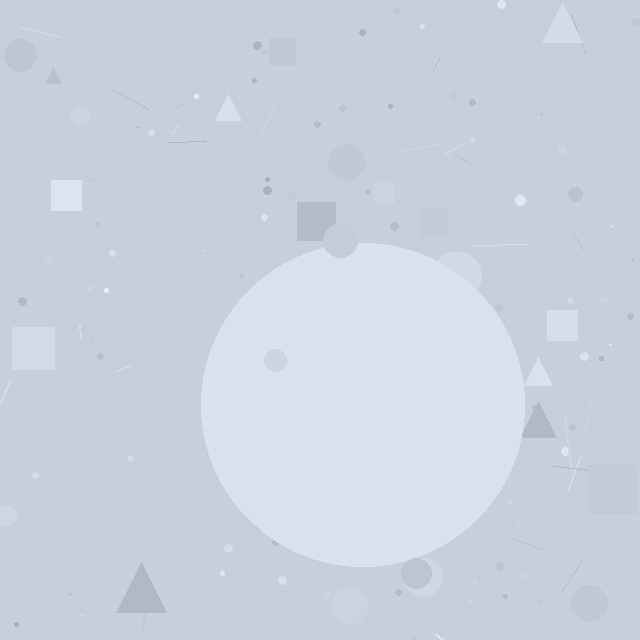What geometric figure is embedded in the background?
A circle is embedded in the background.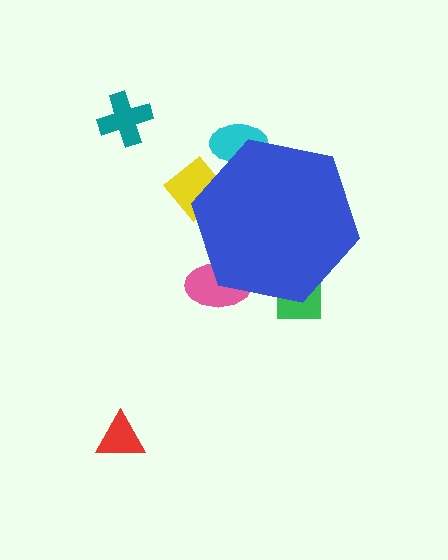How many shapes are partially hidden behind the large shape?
4 shapes are partially hidden.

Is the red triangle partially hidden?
No, the red triangle is fully visible.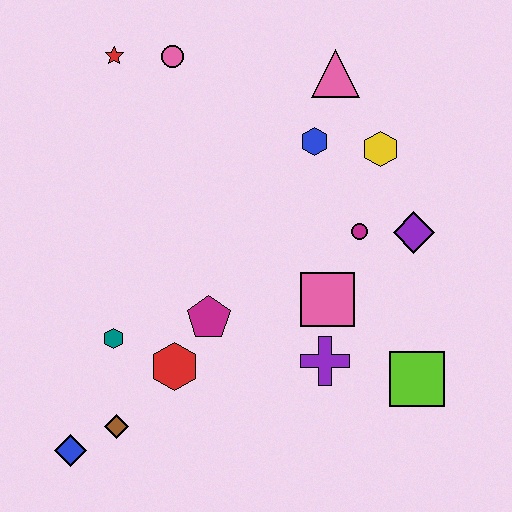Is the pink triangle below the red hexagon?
No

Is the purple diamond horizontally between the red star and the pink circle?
No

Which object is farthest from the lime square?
The red star is farthest from the lime square.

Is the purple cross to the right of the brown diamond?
Yes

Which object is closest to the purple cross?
The pink square is closest to the purple cross.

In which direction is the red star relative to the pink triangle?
The red star is to the left of the pink triangle.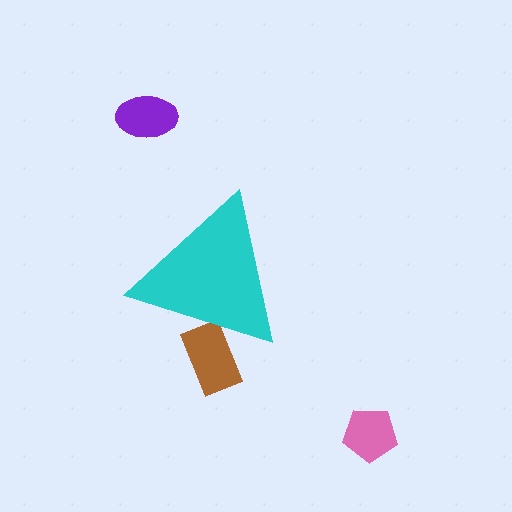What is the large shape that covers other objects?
A cyan triangle.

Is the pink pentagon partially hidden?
No, the pink pentagon is fully visible.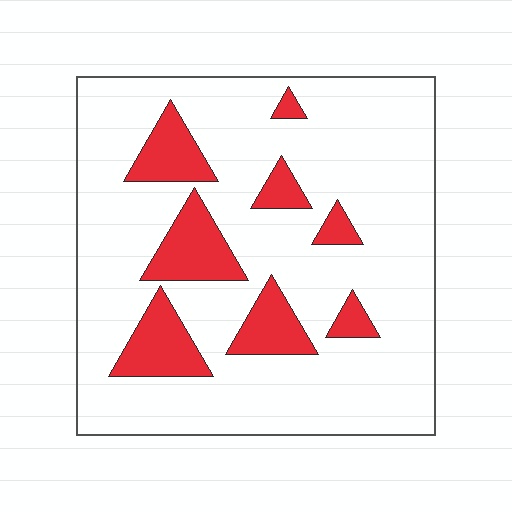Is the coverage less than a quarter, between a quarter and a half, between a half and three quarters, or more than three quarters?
Less than a quarter.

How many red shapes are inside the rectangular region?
8.